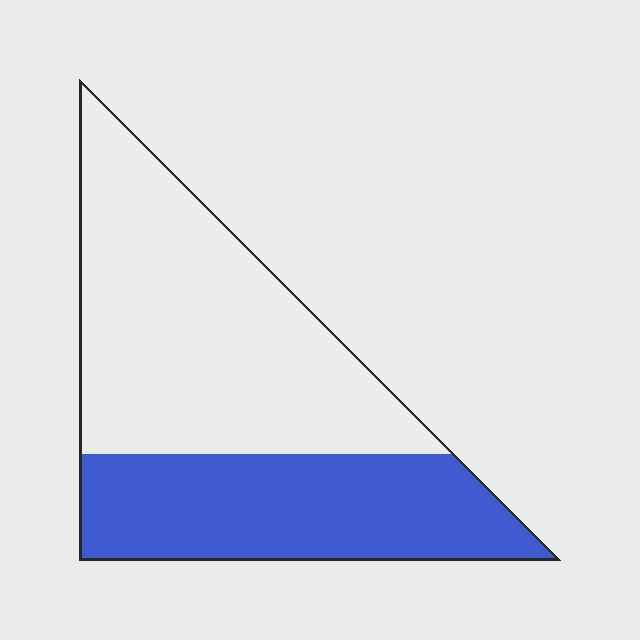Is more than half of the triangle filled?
No.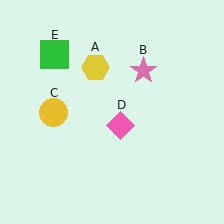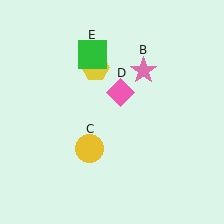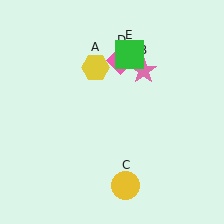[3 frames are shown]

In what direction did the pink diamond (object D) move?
The pink diamond (object D) moved up.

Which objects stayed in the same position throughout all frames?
Yellow hexagon (object A) and pink star (object B) remained stationary.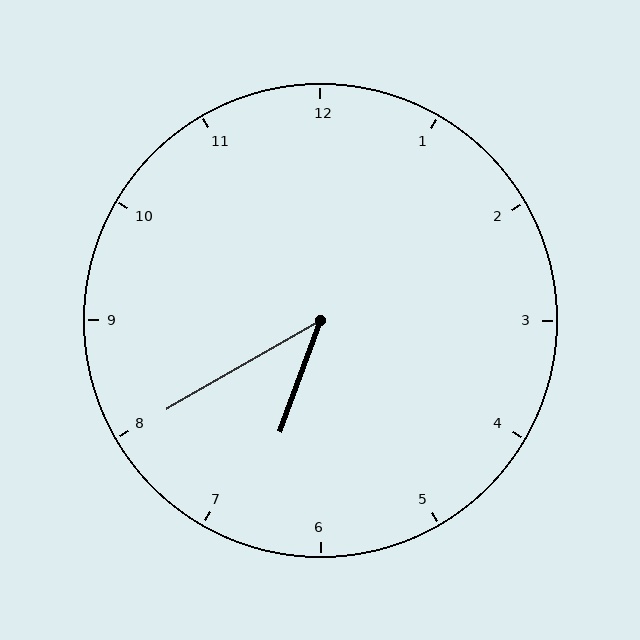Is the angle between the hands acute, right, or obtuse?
It is acute.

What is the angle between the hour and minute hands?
Approximately 40 degrees.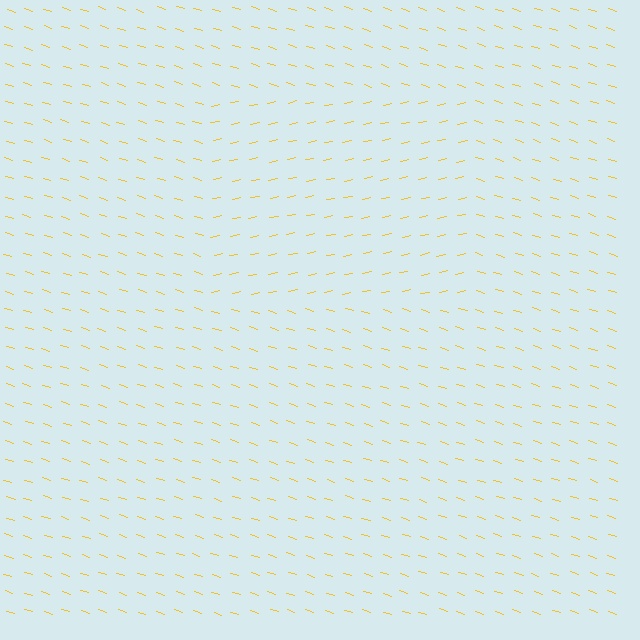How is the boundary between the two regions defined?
The boundary is defined purely by a change in line orientation (approximately 30 degrees difference). All lines are the same color and thickness.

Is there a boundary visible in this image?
Yes, there is a texture boundary formed by a change in line orientation.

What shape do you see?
I see a rectangle.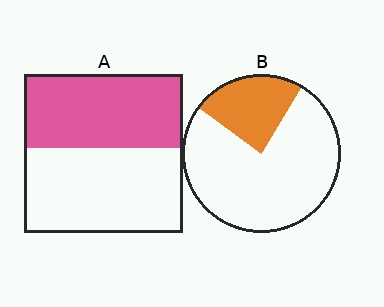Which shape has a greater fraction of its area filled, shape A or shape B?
Shape A.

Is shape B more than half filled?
No.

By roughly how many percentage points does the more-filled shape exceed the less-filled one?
By roughly 25 percentage points (A over B).